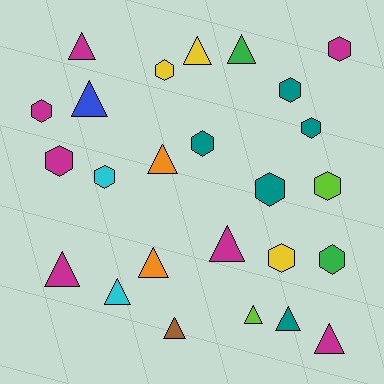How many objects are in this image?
There are 25 objects.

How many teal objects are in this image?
There are 5 teal objects.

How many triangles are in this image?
There are 13 triangles.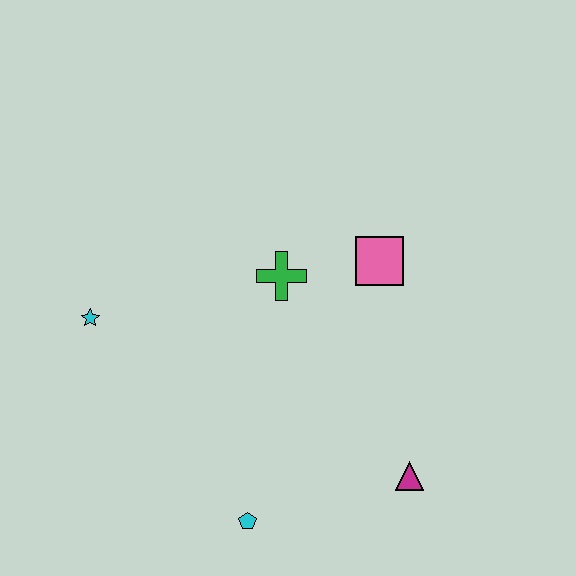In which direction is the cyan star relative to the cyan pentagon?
The cyan star is above the cyan pentagon.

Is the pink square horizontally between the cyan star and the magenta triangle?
Yes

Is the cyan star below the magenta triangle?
No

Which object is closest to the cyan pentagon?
The magenta triangle is closest to the cyan pentagon.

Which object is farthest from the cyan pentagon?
The pink square is farthest from the cyan pentagon.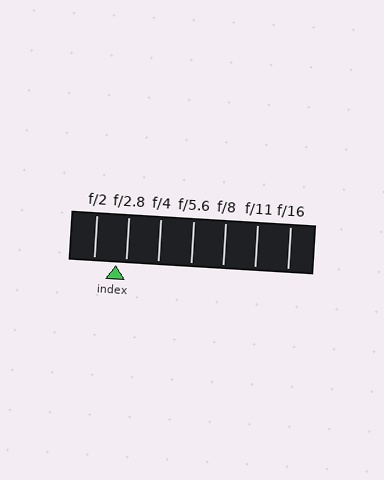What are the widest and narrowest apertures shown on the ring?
The widest aperture shown is f/2 and the narrowest is f/16.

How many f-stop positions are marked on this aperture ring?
There are 7 f-stop positions marked.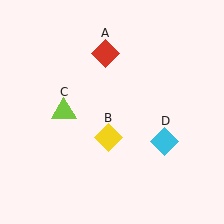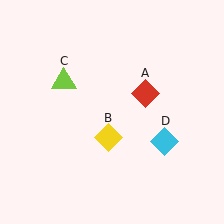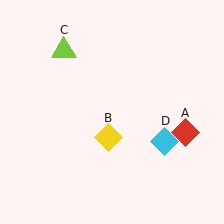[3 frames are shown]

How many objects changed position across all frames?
2 objects changed position: red diamond (object A), lime triangle (object C).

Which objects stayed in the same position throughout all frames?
Yellow diamond (object B) and cyan diamond (object D) remained stationary.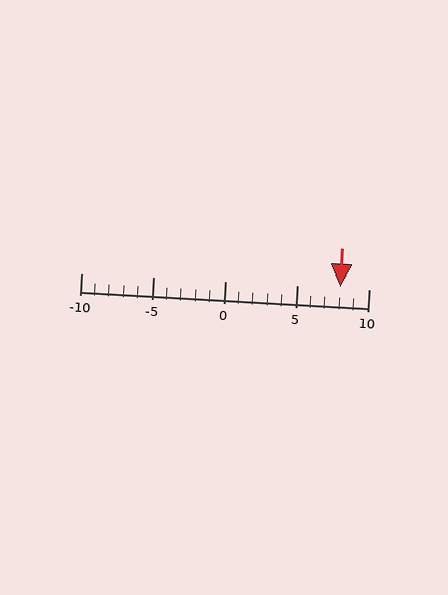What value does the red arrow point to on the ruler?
The red arrow points to approximately 8.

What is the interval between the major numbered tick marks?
The major tick marks are spaced 5 units apart.